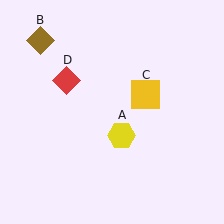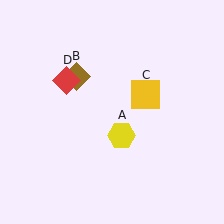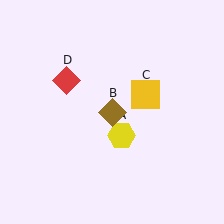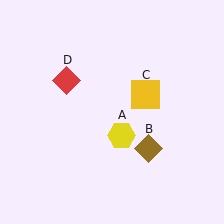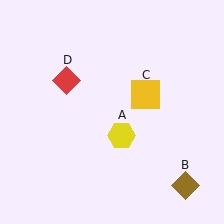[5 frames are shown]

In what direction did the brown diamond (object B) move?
The brown diamond (object B) moved down and to the right.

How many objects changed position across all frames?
1 object changed position: brown diamond (object B).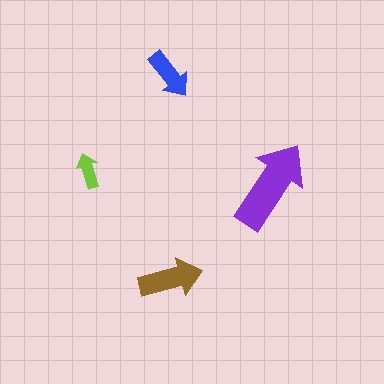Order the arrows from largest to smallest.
the purple one, the brown one, the blue one, the lime one.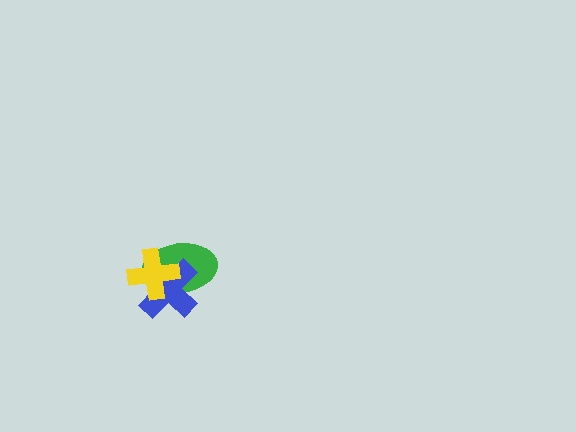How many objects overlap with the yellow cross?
2 objects overlap with the yellow cross.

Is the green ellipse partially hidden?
Yes, it is partially covered by another shape.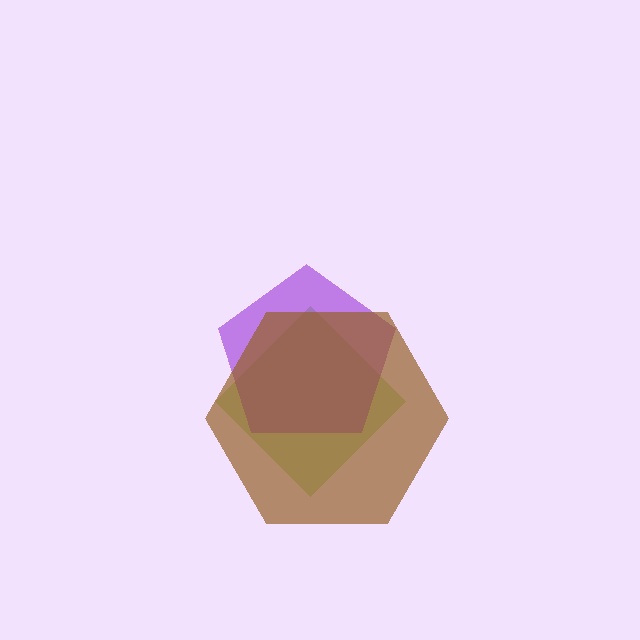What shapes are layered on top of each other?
The layered shapes are: a lime diamond, a purple pentagon, a brown hexagon.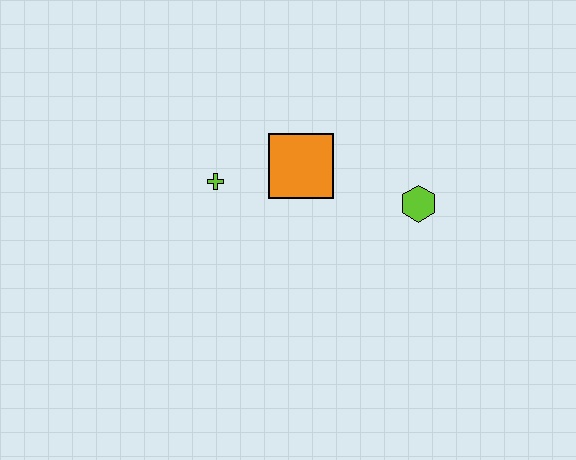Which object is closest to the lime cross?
The orange square is closest to the lime cross.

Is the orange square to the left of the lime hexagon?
Yes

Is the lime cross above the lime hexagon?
Yes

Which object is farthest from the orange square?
The lime hexagon is farthest from the orange square.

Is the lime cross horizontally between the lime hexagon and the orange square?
No